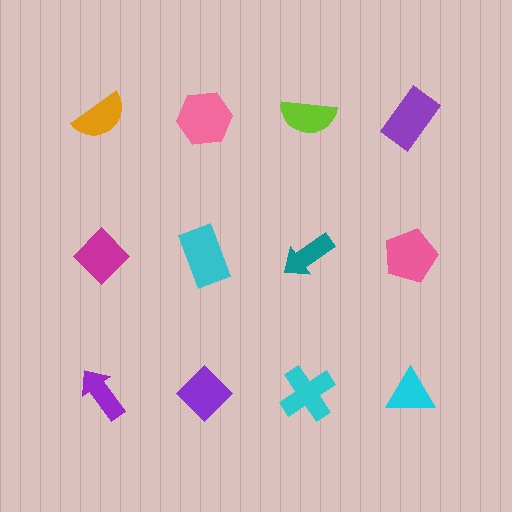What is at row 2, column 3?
A teal arrow.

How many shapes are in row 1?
4 shapes.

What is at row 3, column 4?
A cyan triangle.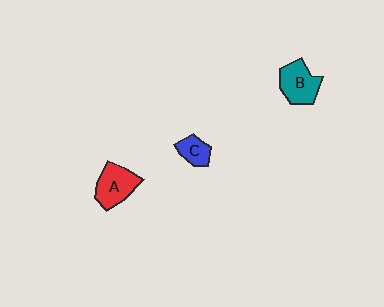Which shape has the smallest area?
Shape C (blue).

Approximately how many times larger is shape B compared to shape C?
Approximately 1.8 times.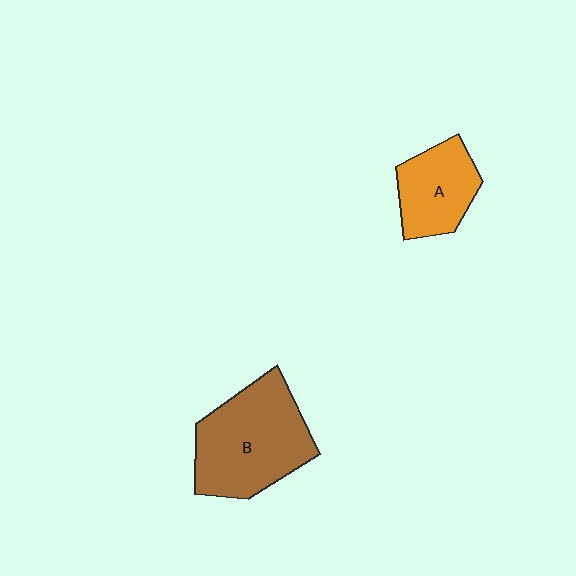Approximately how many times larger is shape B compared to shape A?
Approximately 1.7 times.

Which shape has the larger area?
Shape B (brown).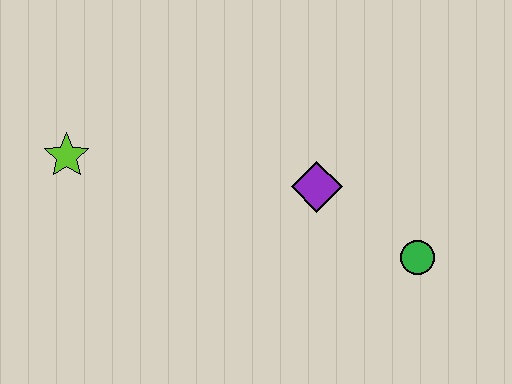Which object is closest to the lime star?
The purple diamond is closest to the lime star.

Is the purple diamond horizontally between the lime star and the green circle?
Yes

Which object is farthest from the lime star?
The green circle is farthest from the lime star.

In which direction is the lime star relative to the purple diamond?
The lime star is to the left of the purple diamond.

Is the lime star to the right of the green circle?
No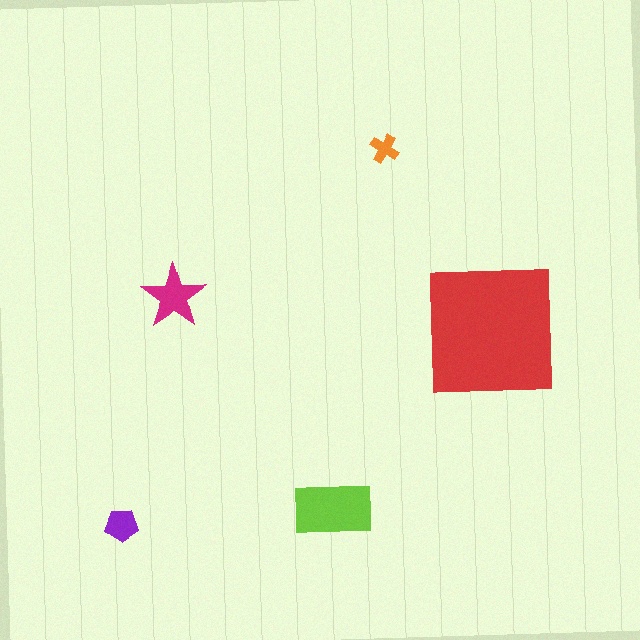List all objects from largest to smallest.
The red square, the lime rectangle, the magenta star, the purple pentagon, the orange cross.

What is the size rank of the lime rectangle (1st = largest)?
2nd.